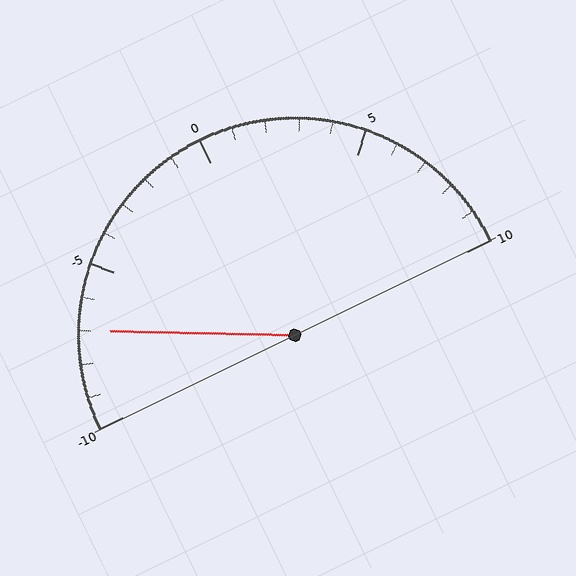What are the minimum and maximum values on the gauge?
The gauge ranges from -10 to 10.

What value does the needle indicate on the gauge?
The needle indicates approximately -7.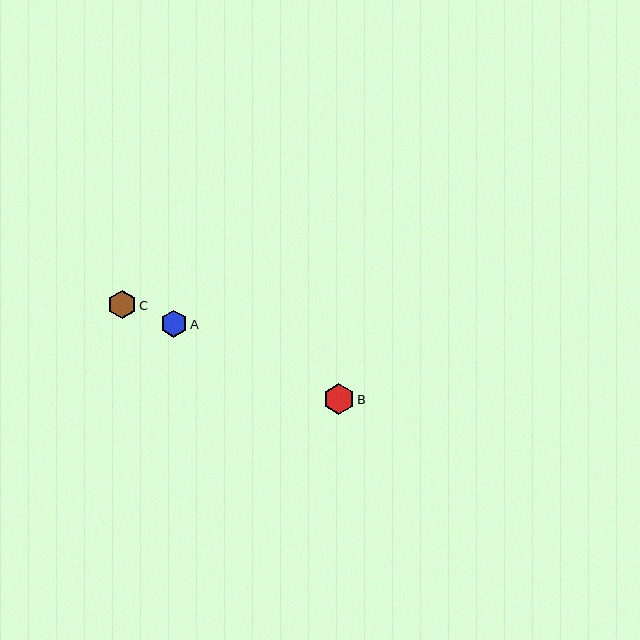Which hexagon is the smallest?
Hexagon A is the smallest with a size of approximately 27 pixels.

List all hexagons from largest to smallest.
From largest to smallest: B, C, A.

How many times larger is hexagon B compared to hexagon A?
Hexagon B is approximately 1.2 times the size of hexagon A.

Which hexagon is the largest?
Hexagon B is the largest with a size of approximately 31 pixels.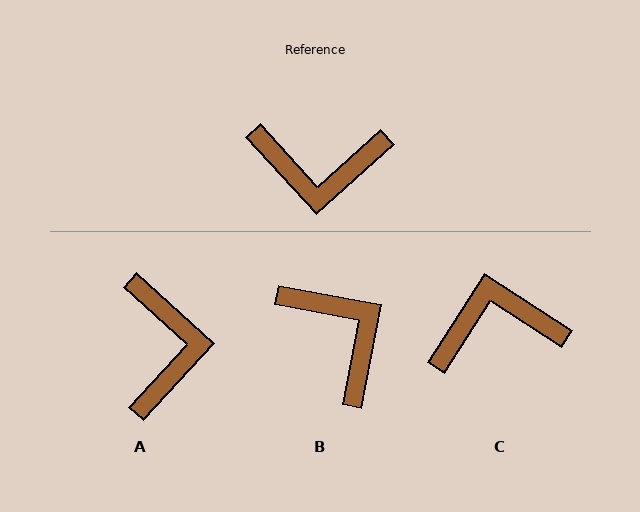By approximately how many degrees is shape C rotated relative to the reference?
Approximately 165 degrees clockwise.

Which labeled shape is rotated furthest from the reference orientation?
C, about 165 degrees away.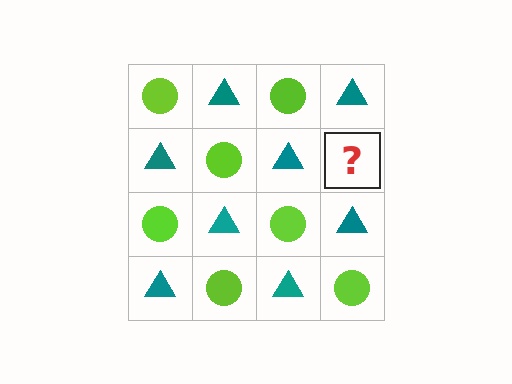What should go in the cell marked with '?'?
The missing cell should contain a lime circle.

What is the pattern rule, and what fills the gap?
The rule is that it alternates lime circle and teal triangle in a checkerboard pattern. The gap should be filled with a lime circle.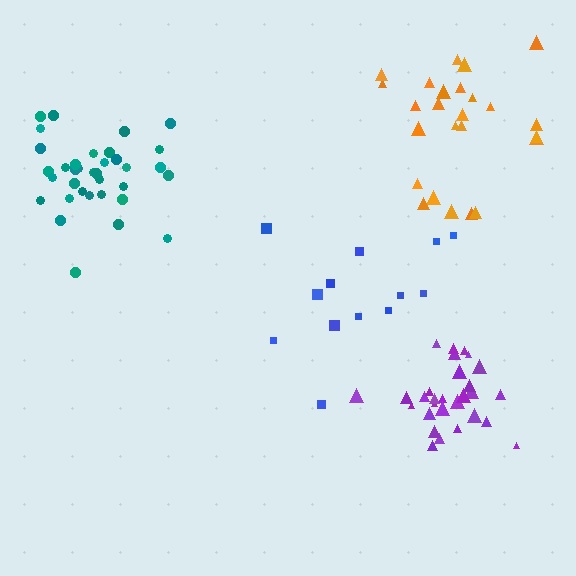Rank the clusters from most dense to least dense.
purple, teal, orange, blue.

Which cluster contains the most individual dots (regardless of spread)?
Teal (35).